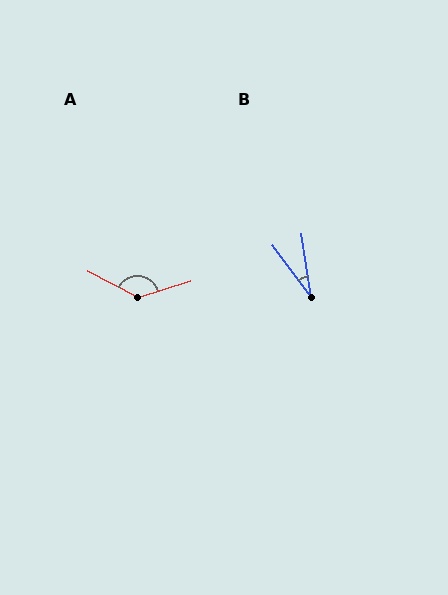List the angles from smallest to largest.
B (28°), A (135°).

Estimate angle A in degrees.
Approximately 135 degrees.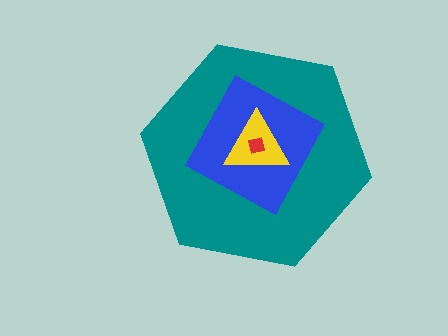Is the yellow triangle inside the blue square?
Yes.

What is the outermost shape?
The teal hexagon.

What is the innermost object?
The red square.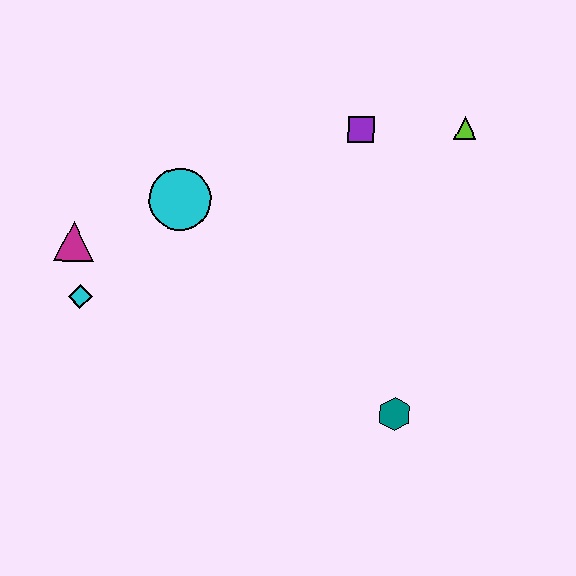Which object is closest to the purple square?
The lime triangle is closest to the purple square.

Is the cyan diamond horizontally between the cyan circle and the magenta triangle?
Yes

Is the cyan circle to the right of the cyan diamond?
Yes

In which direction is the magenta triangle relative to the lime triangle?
The magenta triangle is to the left of the lime triangle.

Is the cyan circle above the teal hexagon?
Yes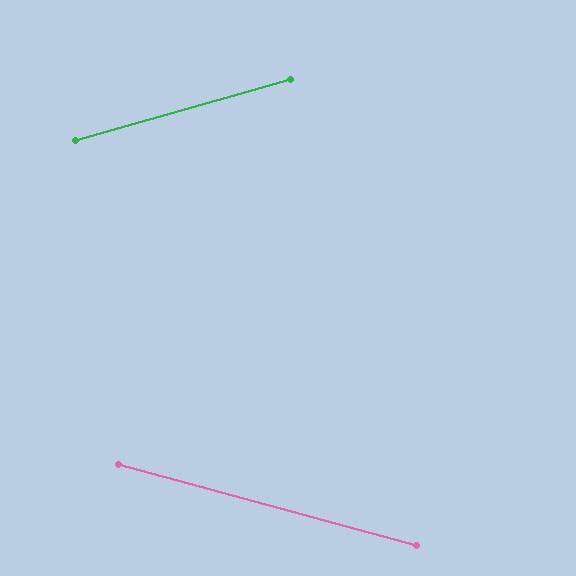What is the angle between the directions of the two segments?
Approximately 31 degrees.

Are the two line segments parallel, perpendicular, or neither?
Neither parallel nor perpendicular — they differ by about 31°.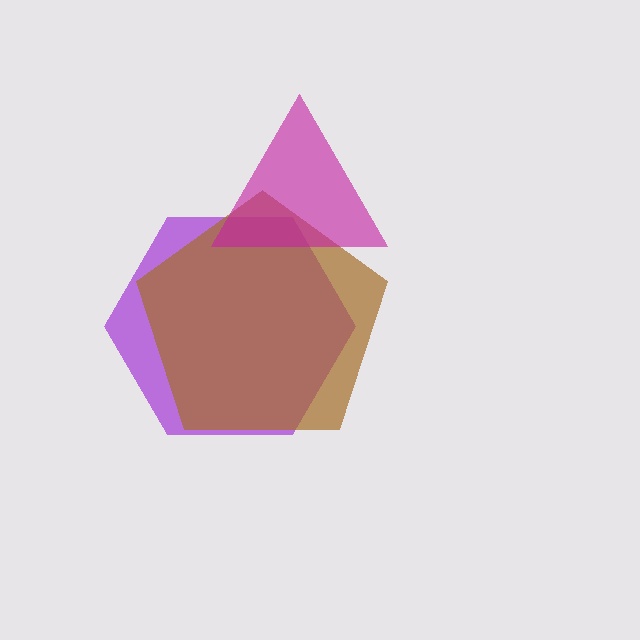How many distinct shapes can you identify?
There are 3 distinct shapes: a purple hexagon, a brown pentagon, a magenta triangle.